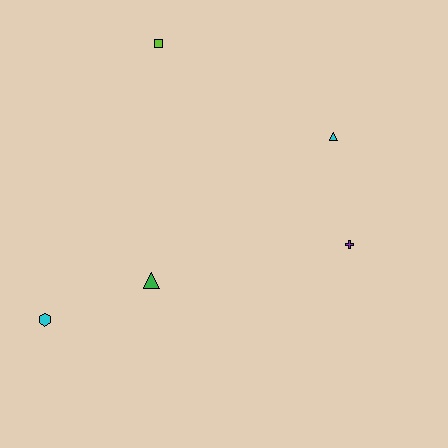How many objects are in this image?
There are 5 objects.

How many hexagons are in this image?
There is 1 hexagon.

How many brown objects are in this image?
There are no brown objects.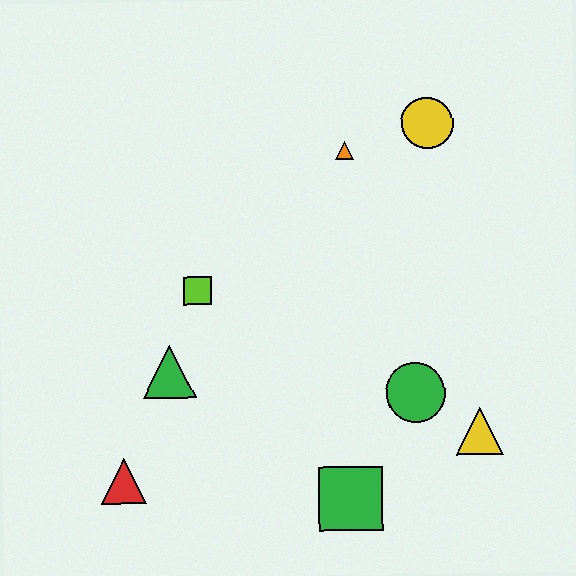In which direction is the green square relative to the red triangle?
The green square is to the right of the red triangle.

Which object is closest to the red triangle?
The green triangle is closest to the red triangle.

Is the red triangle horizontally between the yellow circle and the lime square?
No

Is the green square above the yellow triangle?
No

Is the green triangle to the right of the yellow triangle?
No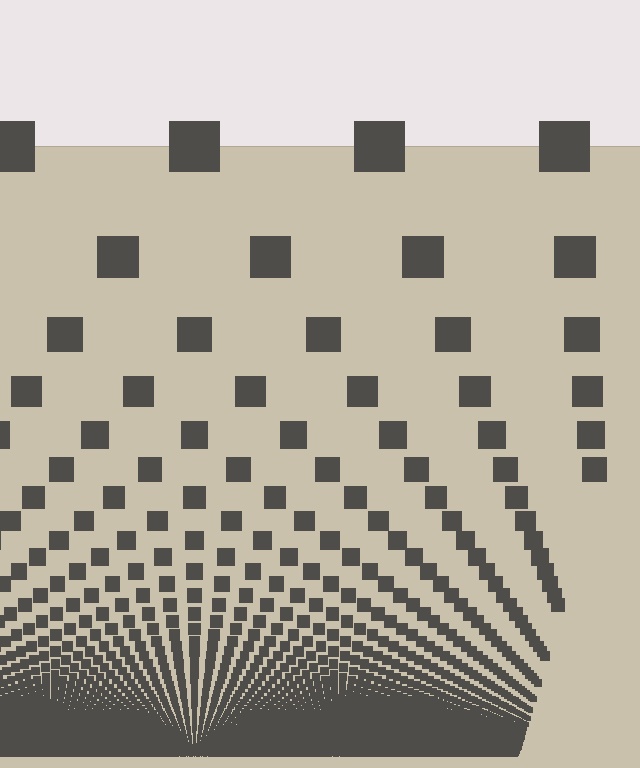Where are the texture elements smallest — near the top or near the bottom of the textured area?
Near the bottom.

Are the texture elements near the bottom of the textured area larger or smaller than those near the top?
Smaller. The gradient is inverted — elements near the bottom are smaller and denser.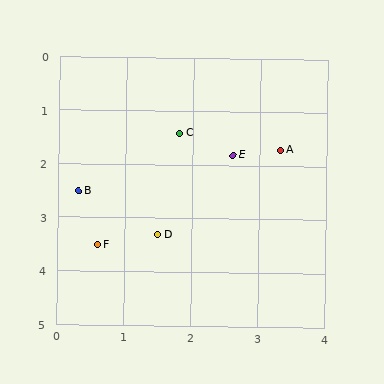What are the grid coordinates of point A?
Point A is at approximately (3.3, 1.7).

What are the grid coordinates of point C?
Point C is at approximately (1.8, 1.4).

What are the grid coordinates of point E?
Point E is at approximately (2.6, 1.8).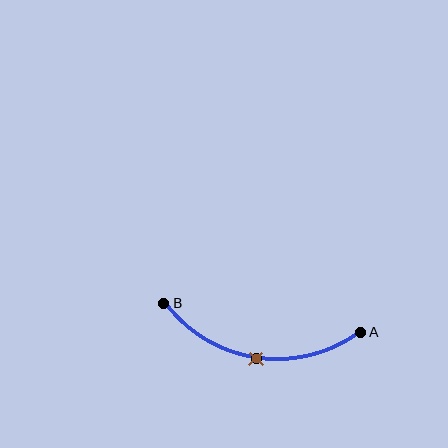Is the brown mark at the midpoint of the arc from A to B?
Yes. The brown mark lies on the arc at equal arc-length from both A and B — it is the arc midpoint.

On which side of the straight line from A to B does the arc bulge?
The arc bulges below the straight line connecting A and B.